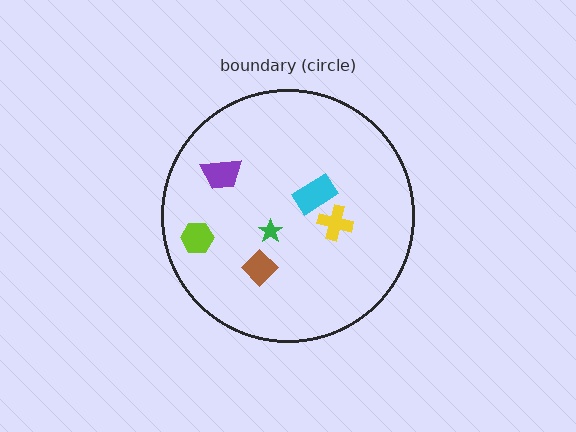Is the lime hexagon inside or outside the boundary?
Inside.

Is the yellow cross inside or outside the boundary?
Inside.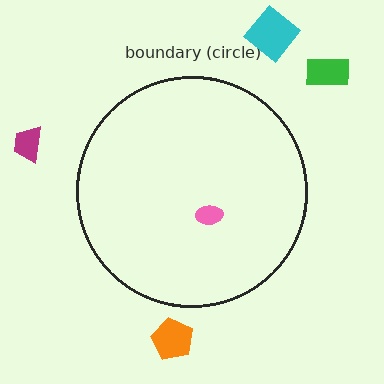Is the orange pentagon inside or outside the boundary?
Outside.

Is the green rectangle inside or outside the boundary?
Outside.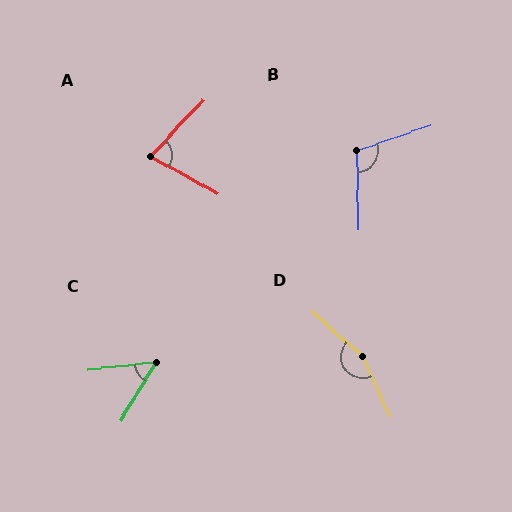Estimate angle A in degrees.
Approximately 76 degrees.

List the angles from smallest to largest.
C (53°), A (76°), B (108°), D (156°).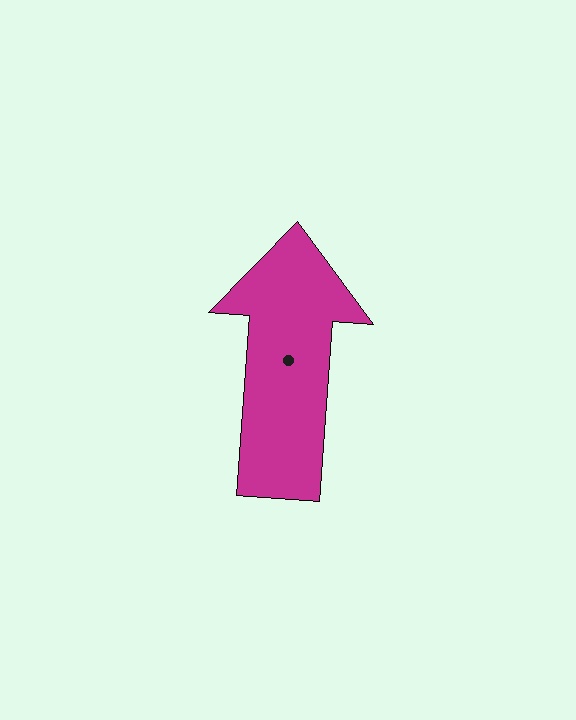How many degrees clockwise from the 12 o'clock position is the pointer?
Approximately 4 degrees.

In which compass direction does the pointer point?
North.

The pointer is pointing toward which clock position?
Roughly 12 o'clock.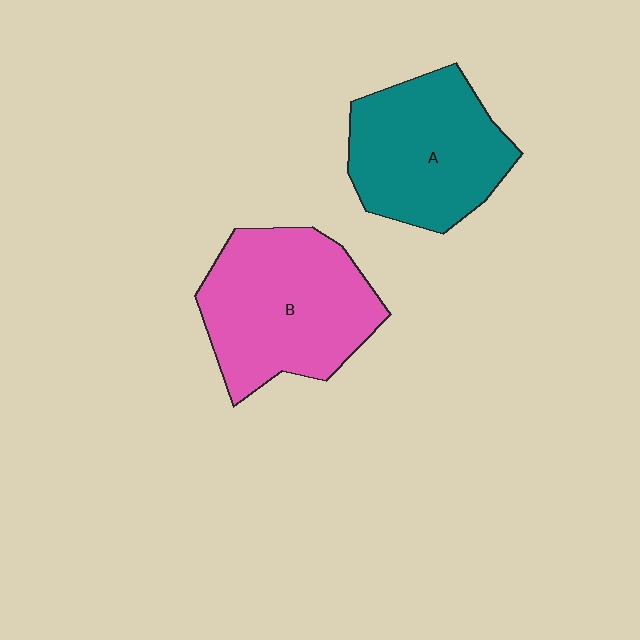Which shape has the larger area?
Shape B (pink).